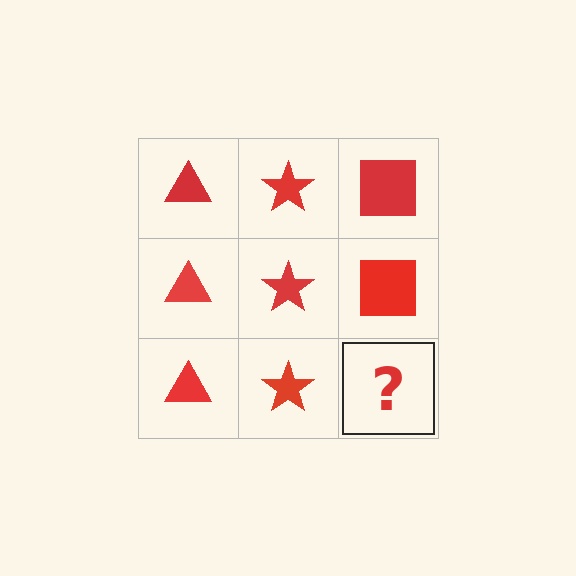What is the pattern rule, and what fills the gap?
The rule is that each column has a consistent shape. The gap should be filled with a red square.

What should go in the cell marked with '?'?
The missing cell should contain a red square.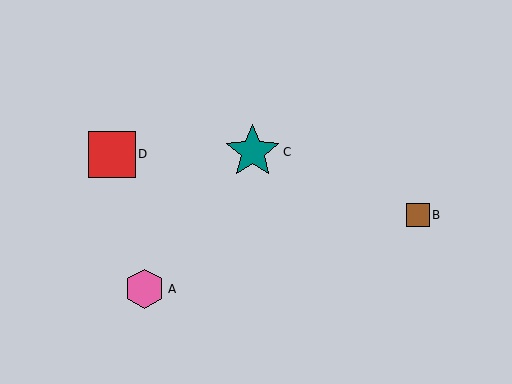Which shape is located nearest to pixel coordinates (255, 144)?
The teal star (labeled C) at (253, 152) is nearest to that location.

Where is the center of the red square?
The center of the red square is at (112, 154).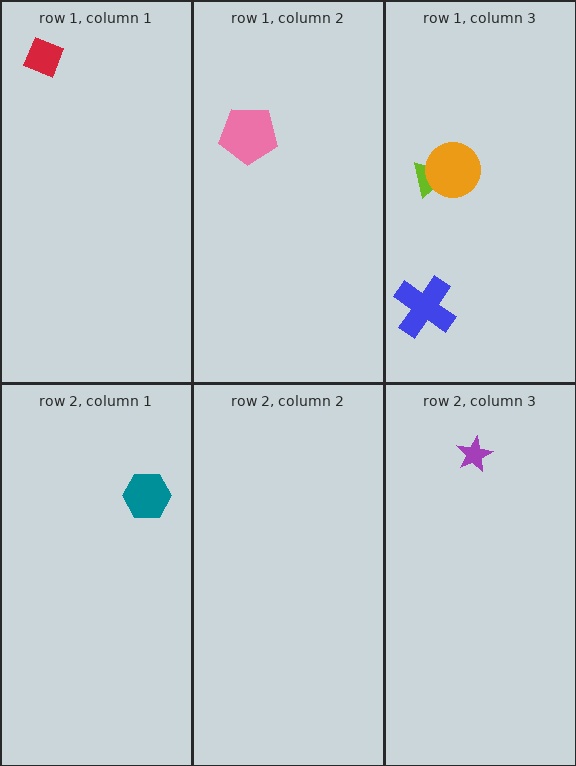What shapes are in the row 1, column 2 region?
The pink pentagon.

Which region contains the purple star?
The row 2, column 3 region.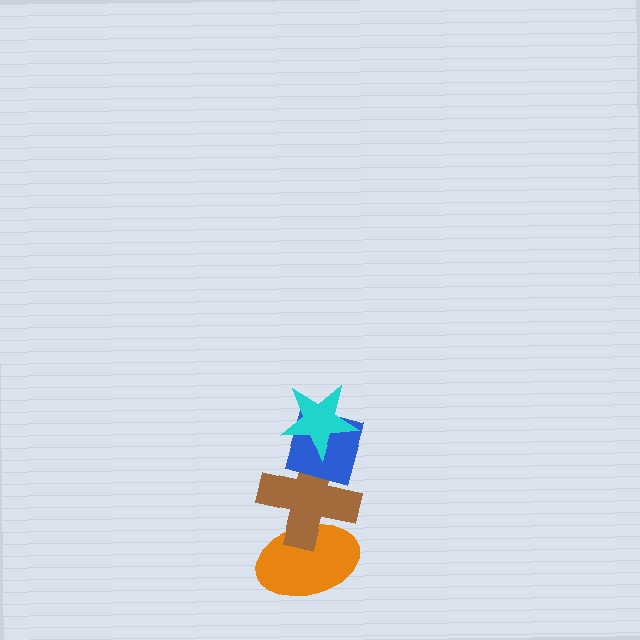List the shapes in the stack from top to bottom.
From top to bottom: the cyan star, the blue diamond, the brown cross, the orange ellipse.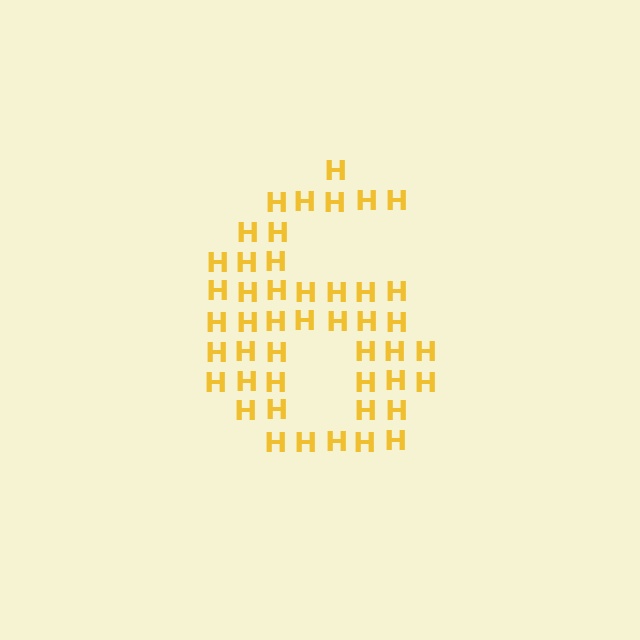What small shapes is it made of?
It is made of small letter H's.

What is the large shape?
The large shape is the digit 6.